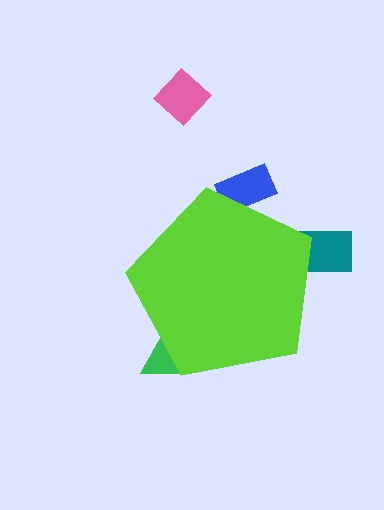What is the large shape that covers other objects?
A lime pentagon.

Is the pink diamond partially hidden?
No, the pink diamond is fully visible.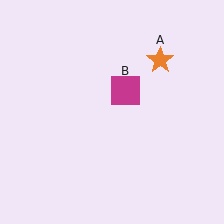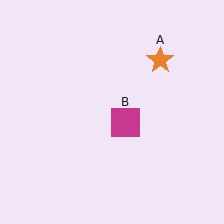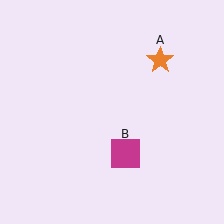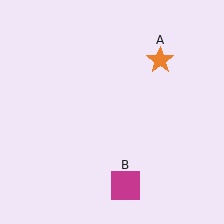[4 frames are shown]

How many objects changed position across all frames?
1 object changed position: magenta square (object B).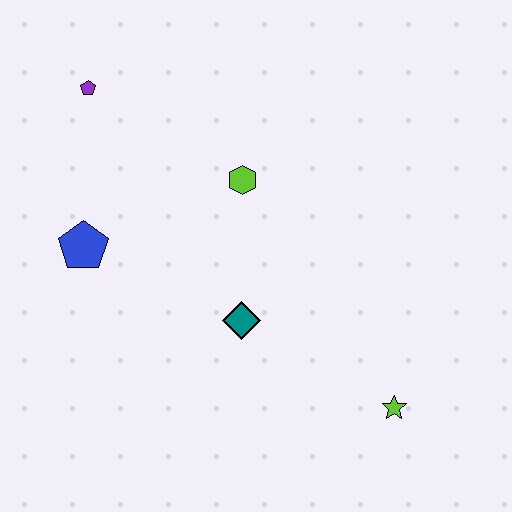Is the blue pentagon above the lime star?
Yes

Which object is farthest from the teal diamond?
The purple pentagon is farthest from the teal diamond.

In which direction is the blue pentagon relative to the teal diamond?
The blue pentagon is to the left of the teal diamond.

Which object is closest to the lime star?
The teal diamond is closest to the lime star.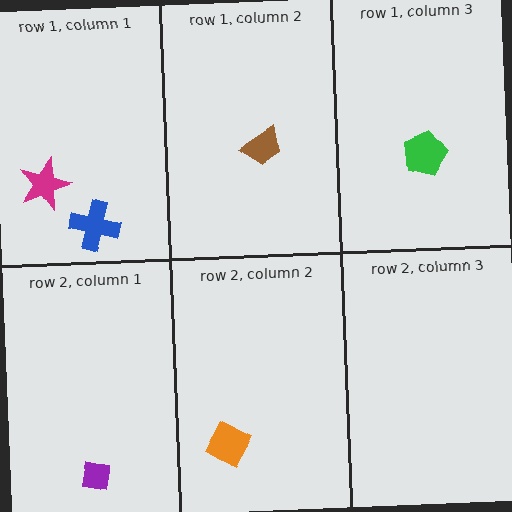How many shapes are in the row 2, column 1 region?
1.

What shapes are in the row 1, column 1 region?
The magenta star, the blue cross.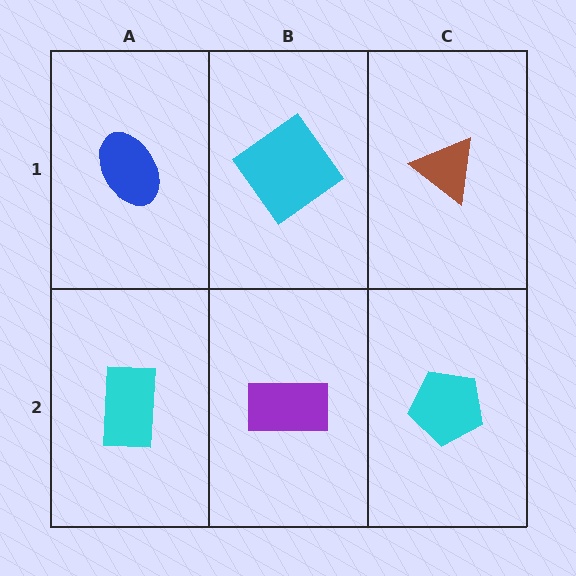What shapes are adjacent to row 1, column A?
A cyan rectangle (row 2, column A), a cyan diamond (row 1, column B).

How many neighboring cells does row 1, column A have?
2.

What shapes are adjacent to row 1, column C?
A cyan pentagon (row 2, column C), a cyan diamond (row 1, column B).